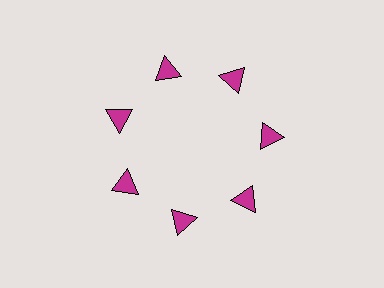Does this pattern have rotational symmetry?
Yes, this pattern has 7-fold rotational symmetry. It looks the same after rotating 51 degrees around the center.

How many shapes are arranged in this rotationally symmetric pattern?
There are 7 shapes, arranged in 7 groups of 1.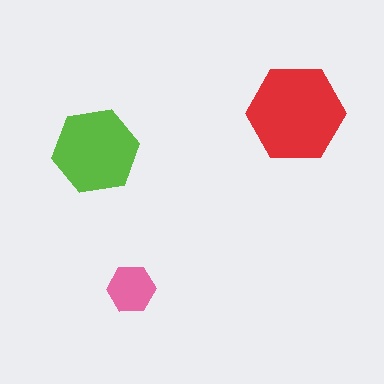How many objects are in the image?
There are 3 objects in the image.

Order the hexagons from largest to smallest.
the red one, the lime one, the pink one.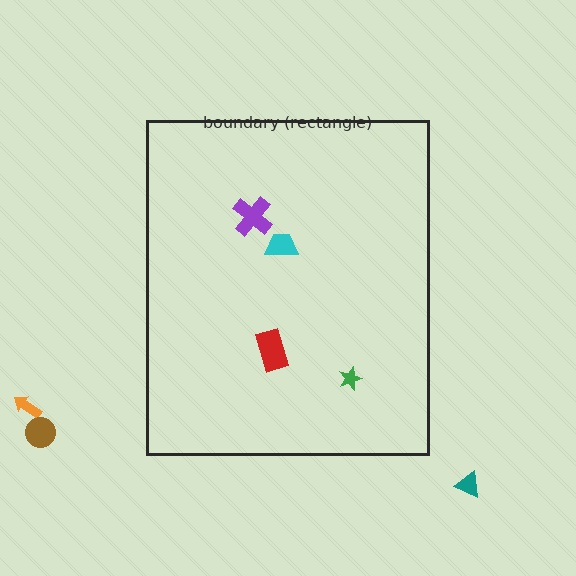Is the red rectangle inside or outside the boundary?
Inside.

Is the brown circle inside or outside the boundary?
Outside.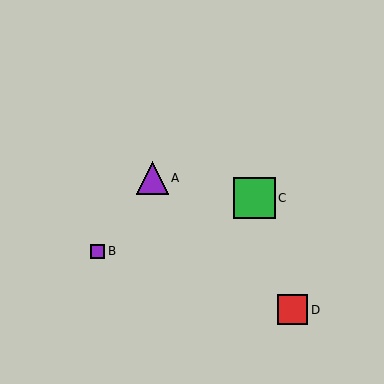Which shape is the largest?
The green square (labeled C) is the largest.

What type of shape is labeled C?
Shape C is a green square.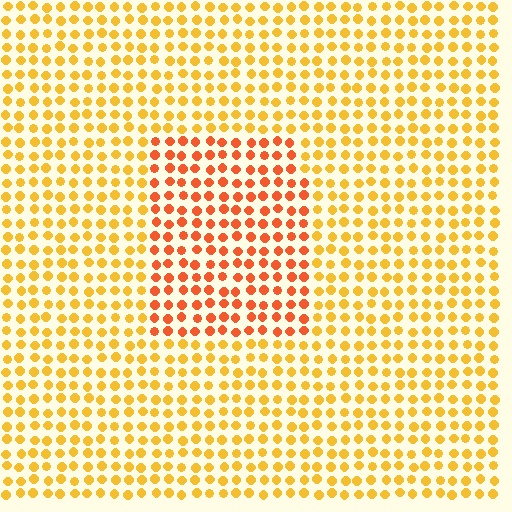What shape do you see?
I see a rectangle.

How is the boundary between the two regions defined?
The boundary is defined purely by a slight shift in hue (about 31 degrees). Spacing, size, and orientation are identical on both sides.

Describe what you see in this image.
The image is filled with small yellow elements in a uniform arrangement. A rectangle-shaped region is visible where the elements are tinted to a slightly different hue, forming a subtle color boundary.